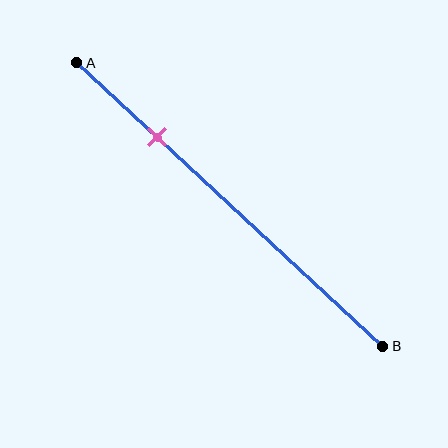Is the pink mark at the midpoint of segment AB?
No, the mark is at about 25% from A, not at the 50% midpoint.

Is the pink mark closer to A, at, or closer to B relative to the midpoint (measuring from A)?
The pink mark is closer to point A than the midpoint of segment AB.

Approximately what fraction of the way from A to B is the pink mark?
The pink mark is approximately 25% of the way from A to B.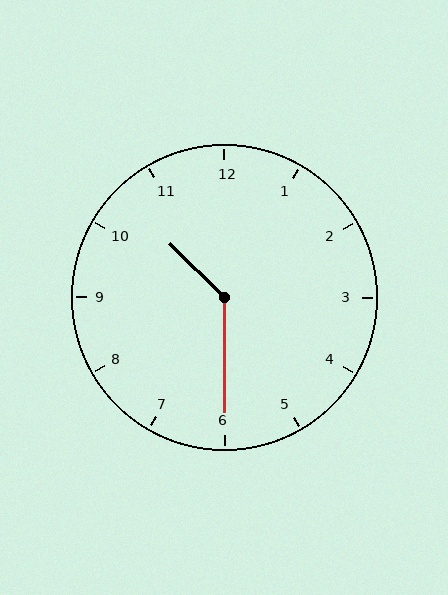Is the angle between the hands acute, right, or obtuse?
It is obtuse.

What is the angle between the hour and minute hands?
Approximately 135 degrees.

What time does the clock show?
10:30.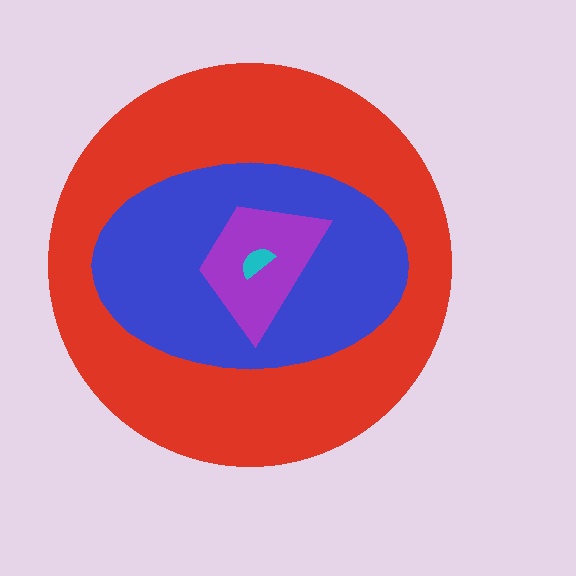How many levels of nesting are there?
4.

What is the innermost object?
The cyan semicircle.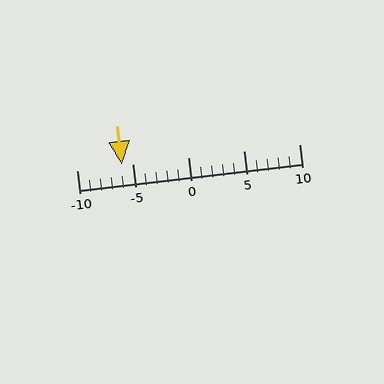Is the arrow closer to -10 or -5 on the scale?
The arrow is closer to -5.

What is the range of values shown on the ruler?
The ruler shows values from -10 to 10.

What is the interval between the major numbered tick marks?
The major tick marks are spaced 5 units apart.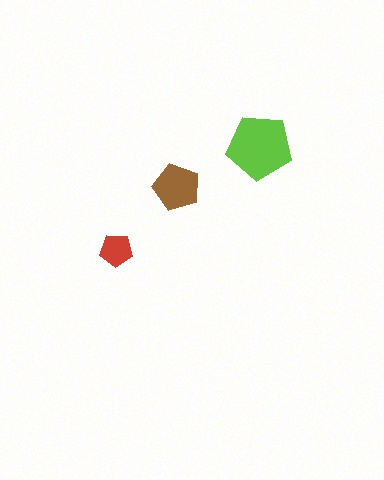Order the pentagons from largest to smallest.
the lime one, the brown one, the red one.